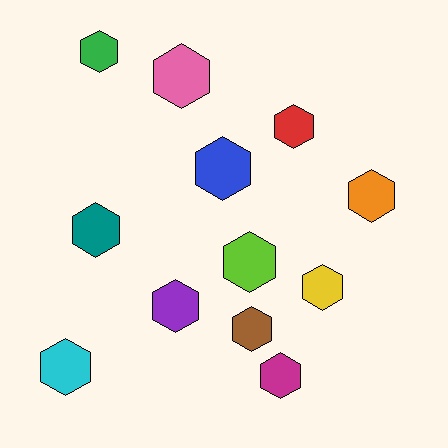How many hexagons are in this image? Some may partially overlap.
There are 12 hexagons.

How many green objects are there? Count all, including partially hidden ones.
There is 1 green object.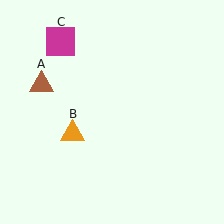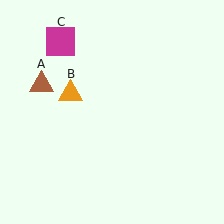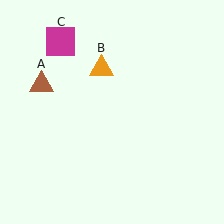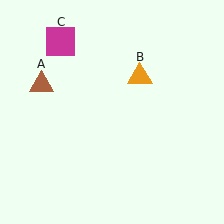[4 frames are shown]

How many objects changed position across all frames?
1 object changed position: orange triangle (object B).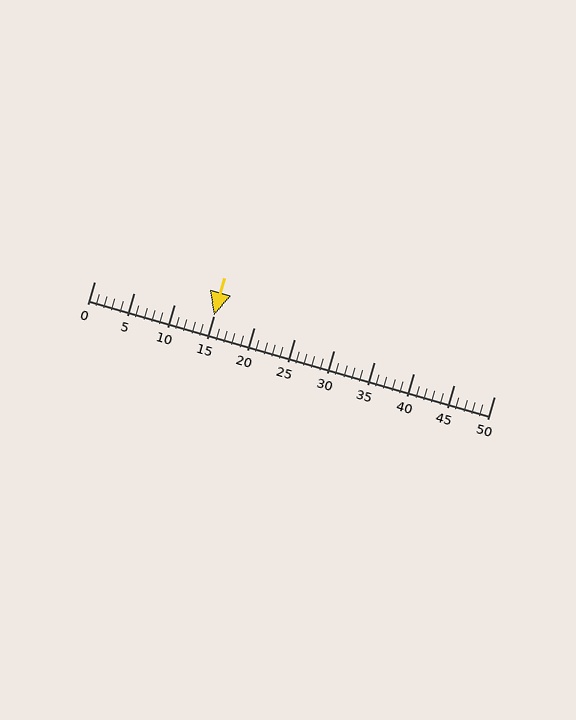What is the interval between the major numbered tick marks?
The major tick marks are spaced 5 units apart.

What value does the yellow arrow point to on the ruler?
The yellow arrow points to approximately 15.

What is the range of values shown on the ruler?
The ruler shows values from 0 to 50.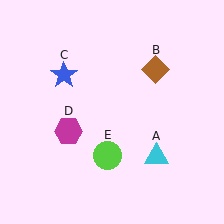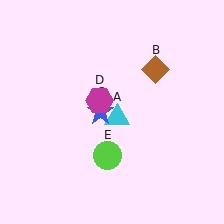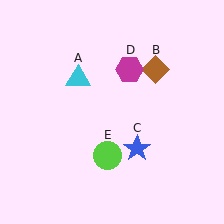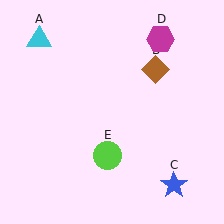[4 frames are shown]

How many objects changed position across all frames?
3 objects changed position: cyan triangle (object A), blue star (object C), magenta hexagon (object D).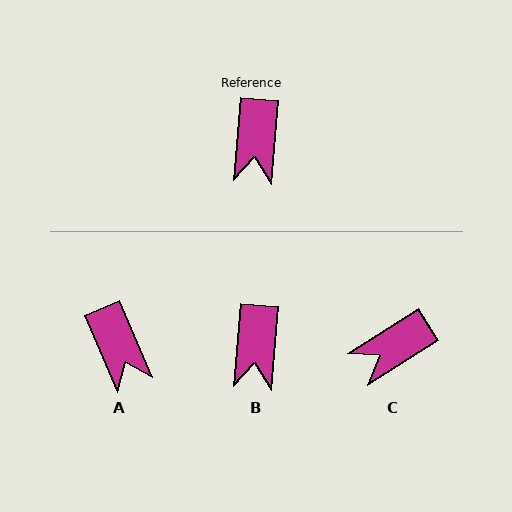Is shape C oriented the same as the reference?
No, it is off by about 53 degrees.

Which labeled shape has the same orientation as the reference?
B.